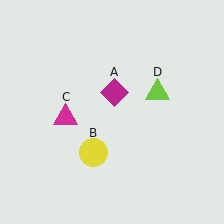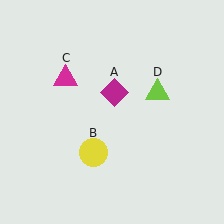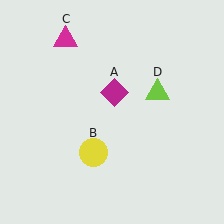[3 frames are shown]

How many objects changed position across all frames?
1 object changed position: magenta triangle (object C).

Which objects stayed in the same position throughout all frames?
Magenta diamond (object A) and yellow circle (object B) and lime triangle (object D) remained stationary.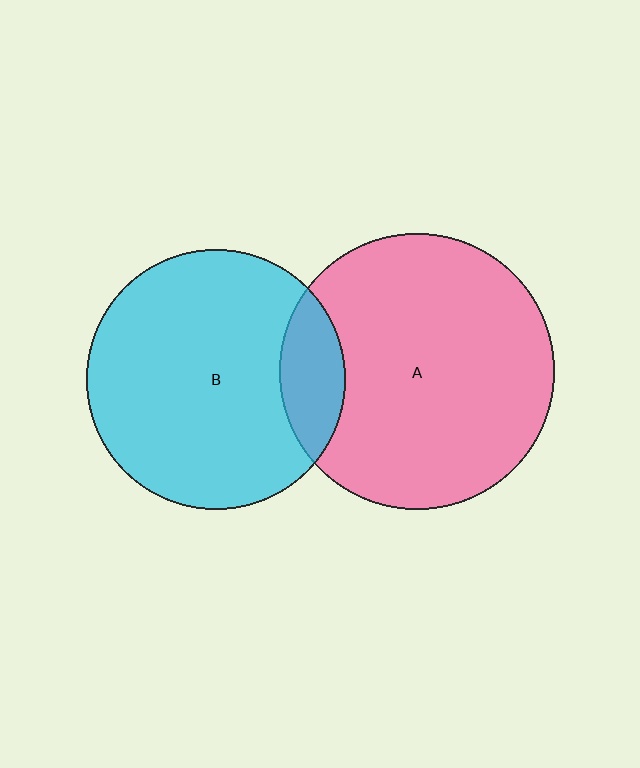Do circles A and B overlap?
Yes.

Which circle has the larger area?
Circle A (pink).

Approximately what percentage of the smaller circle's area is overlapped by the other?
Approximately 15%.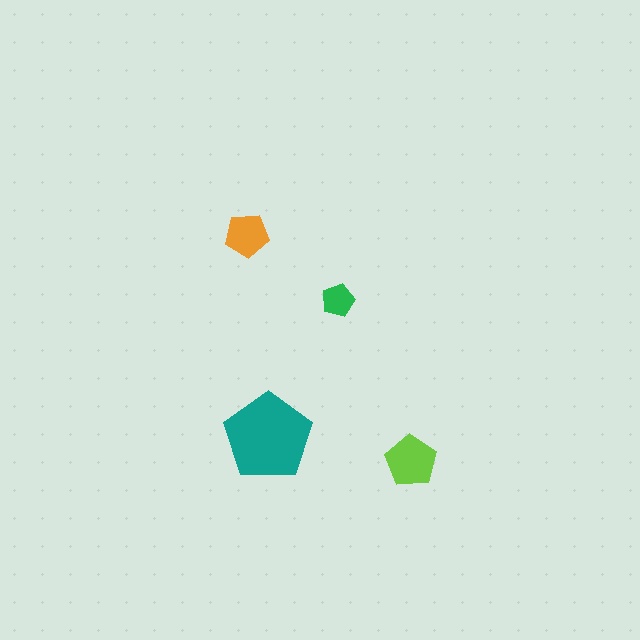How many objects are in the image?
There are 4 objects in the image.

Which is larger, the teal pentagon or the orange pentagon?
The teal one.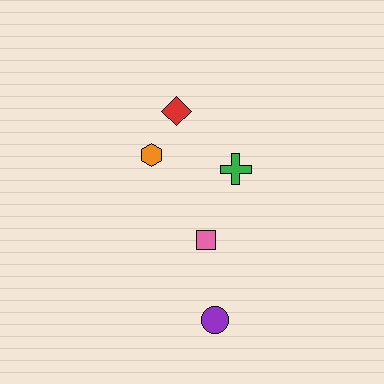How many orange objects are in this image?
There is 1 orange object.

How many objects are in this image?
There are 5 objects.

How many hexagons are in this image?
There is 1 hexagon.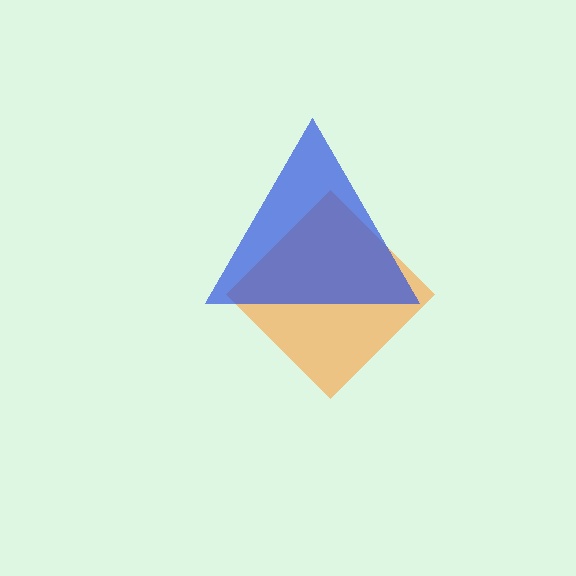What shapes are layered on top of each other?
The layered shapes are: an orange diamond, a blue triangle.